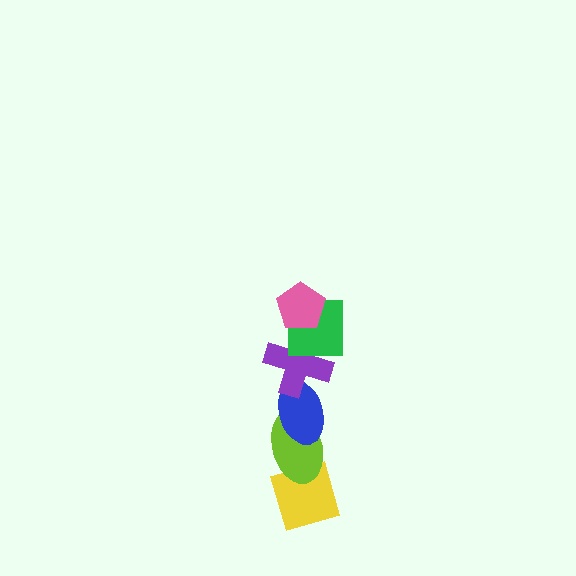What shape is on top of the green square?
The pink pentagon is on top of the green square.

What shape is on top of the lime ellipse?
The blue ellipse is on top of the lime ellipse.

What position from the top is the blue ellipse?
The blue ellipse is 4th from the top.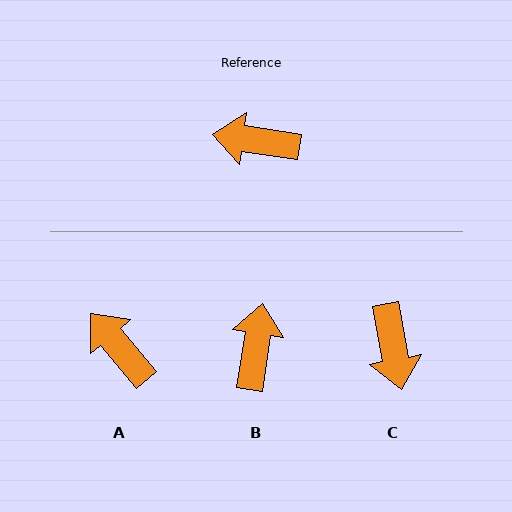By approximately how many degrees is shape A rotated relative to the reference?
Approximately 42 degrees clockwise.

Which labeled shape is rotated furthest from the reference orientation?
C, about 109 degrees away.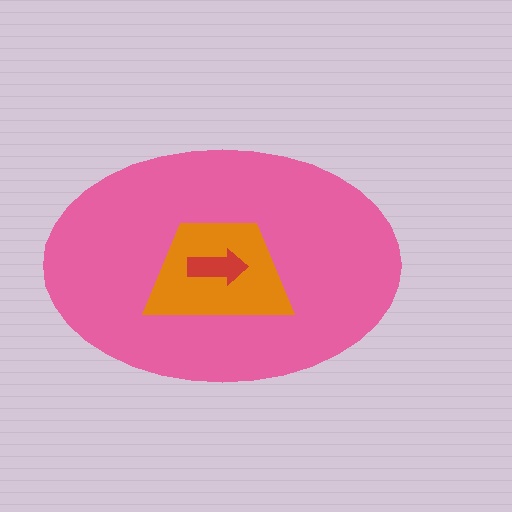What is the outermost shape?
The pink ellipse.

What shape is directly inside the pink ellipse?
The orange trapezoid.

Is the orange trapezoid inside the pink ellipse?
Yes.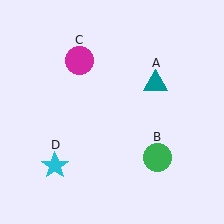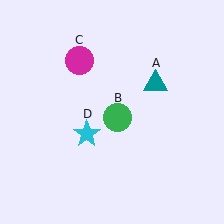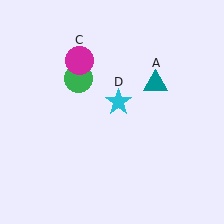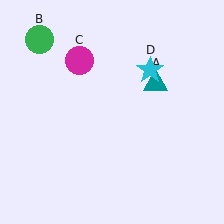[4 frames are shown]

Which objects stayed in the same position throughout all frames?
Teal triangle (object A) and magenta circle (object C) remained stationary.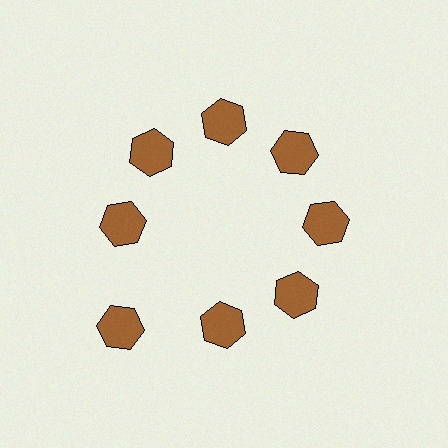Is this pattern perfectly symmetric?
No. The 8 brown hexagons are arranged in a ring, but one element near the 8 o'clock position is pushed outward from the center, breaking the 8-fold rotational symmetry.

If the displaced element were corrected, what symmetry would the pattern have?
It would have 8-fold rotational symmetry — the pattern would map onto itself every 45 degrees.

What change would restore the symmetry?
The symmetry would be restored by moving it inward, back onto the ring so that all 8 hexagons sit at equal angles and equal distance from the center.